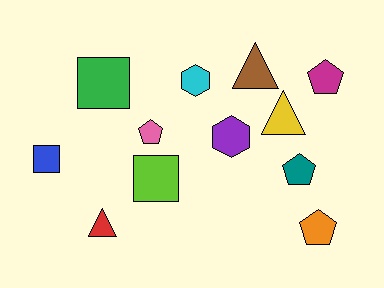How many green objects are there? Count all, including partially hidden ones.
There is 1 green object.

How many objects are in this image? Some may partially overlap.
There are 12 objects.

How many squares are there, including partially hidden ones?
There are 3 squares.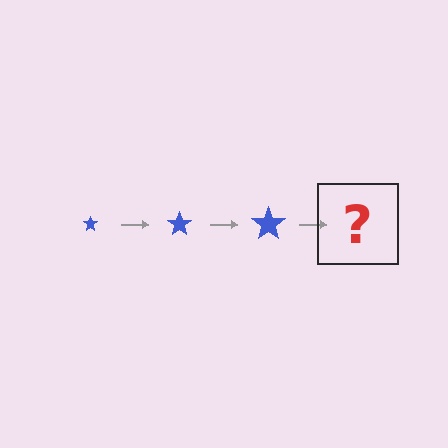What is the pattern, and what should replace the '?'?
The pattern is that the star gets progressively larger each step. The '?' should be a blue star, larger than the previous one.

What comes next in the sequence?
The next element should be a blue star, larger than the previous one.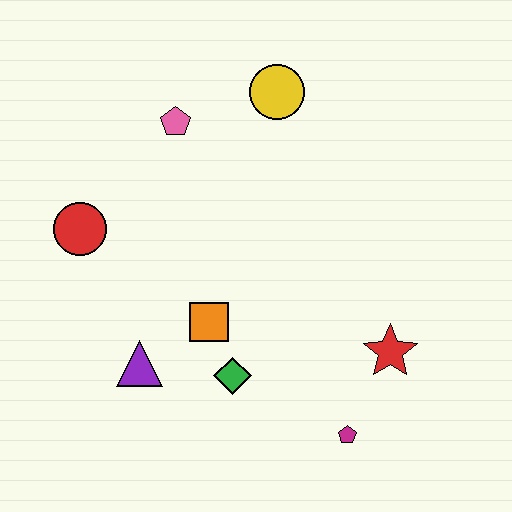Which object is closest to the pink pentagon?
The yellow circle is closest to the pink pentagon.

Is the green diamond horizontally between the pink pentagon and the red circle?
No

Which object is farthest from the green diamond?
The yellow circle is farthest from the green diamond.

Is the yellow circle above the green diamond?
Yes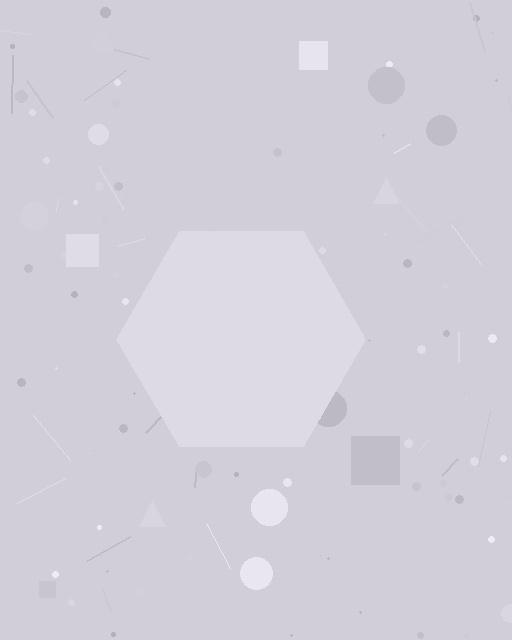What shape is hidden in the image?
A hexagon is hidden in the image.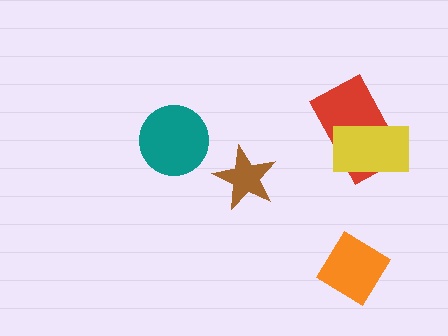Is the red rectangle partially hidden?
Yes, it is partially covered by another shape.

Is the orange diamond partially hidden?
No, no other shape covers it.